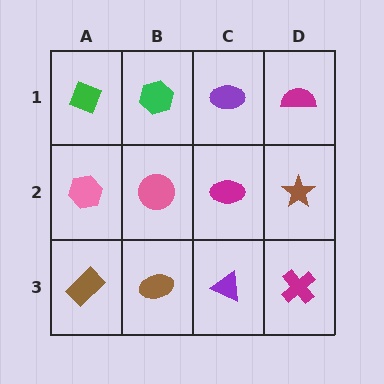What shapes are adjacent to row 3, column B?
A pink circle (row 2, column B), a brown rectangle (row 3, column A), a purple triangle (row 3, column C).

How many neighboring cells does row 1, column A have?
2.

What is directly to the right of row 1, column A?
A green hexagon.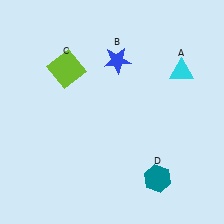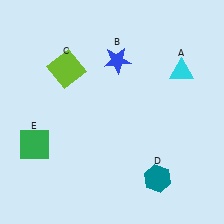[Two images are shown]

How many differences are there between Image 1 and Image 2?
There is 1 difference between the two images.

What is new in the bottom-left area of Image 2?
A green square (E) was added in the bottom-left area of Image 2.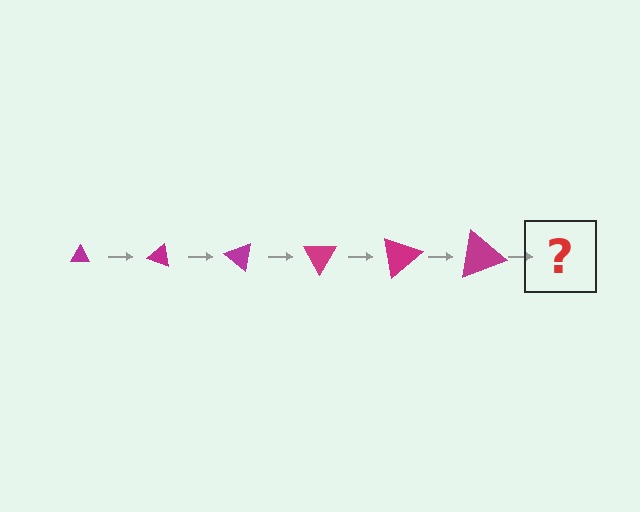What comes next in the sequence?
The next element should be a triangle, larger than the previous one and rotated 120 degrees from the start.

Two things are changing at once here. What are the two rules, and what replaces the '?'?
The two rules are that the triangle grows larger each step and it rotates 20 degrees each step. The '?' should be a triangle, larger than the previous one and rotated 120 degrees from the start.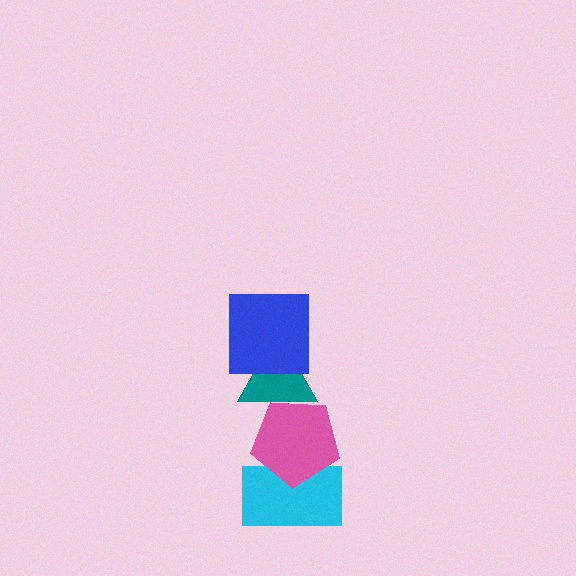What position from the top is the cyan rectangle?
The cyan rectangle is 4th from the top.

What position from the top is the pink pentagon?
The pink pentagon is 3rd from the top.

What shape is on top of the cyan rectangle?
The pink pentagon is on top of the cyan rectangle.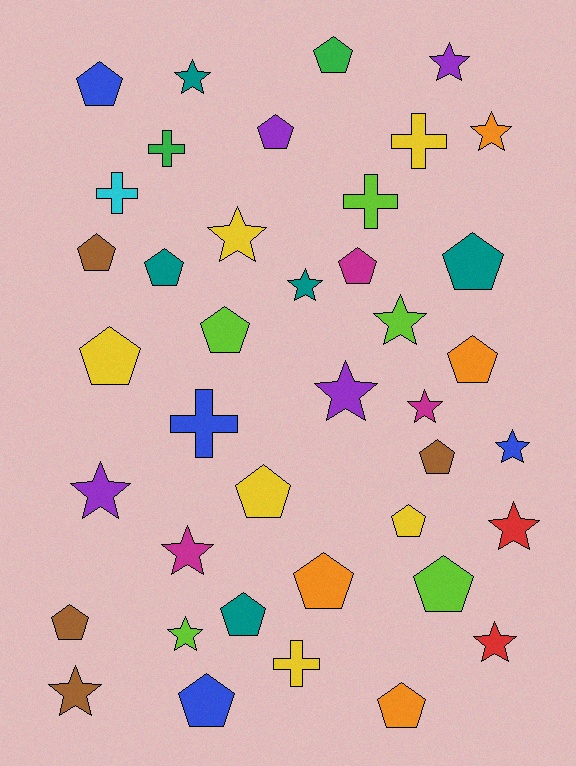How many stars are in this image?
There are 15 stars.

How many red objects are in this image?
There are 2 red objects.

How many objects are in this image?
There are 40 objects.